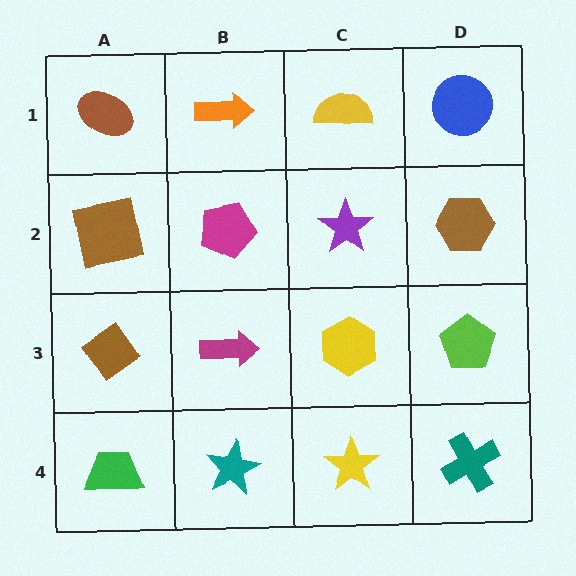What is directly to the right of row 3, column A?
A magenta arrow.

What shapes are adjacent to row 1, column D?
A brown hexagon (row 2, column D), a yellow semicircle (row 1, column C).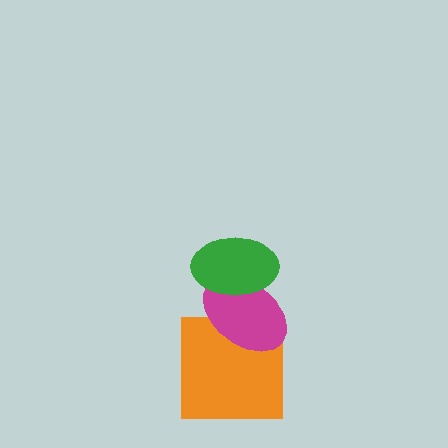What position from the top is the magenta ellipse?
The magenta ellipse is 2nd from the top.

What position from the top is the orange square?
The orange square is 3rd from the top.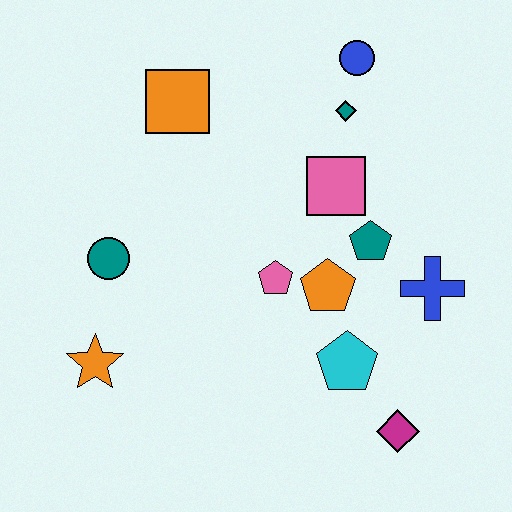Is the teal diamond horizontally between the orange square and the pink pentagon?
No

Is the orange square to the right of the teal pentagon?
No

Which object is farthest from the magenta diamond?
The orange square is farthest from the magenta diamond.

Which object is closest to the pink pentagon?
The orange pentagon is closest to the pink pentagon.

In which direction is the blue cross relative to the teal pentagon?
The blue cross is to the right of the teal pentagon.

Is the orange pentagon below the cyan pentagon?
No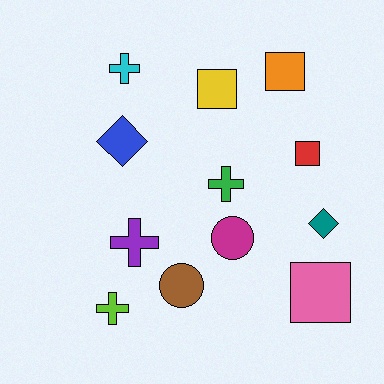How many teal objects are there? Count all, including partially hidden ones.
There is 1 teal object.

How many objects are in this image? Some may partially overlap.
There are 12 objects.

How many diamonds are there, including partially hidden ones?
There are 2 diamonds.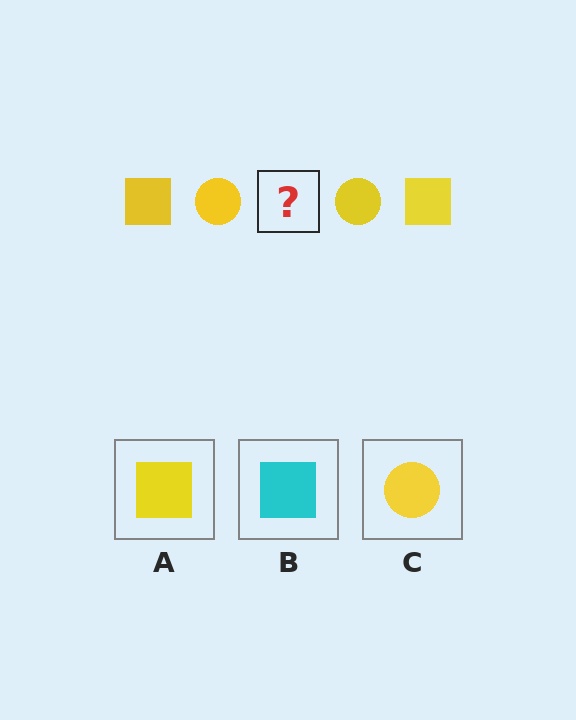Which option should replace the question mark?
Option A.